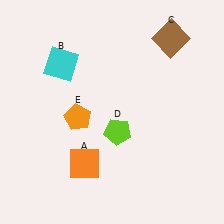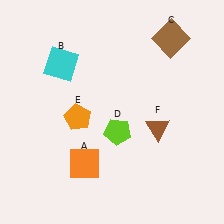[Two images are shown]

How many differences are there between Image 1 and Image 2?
There is 1 difference between the two images.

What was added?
A brown triangle (F) was added in Image 2.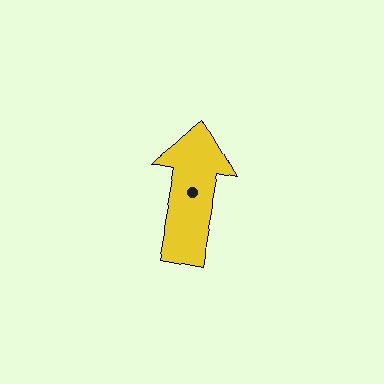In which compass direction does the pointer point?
North.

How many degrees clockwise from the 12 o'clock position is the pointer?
Approximately 10 degrees.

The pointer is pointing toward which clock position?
Roughly 12 o'clock.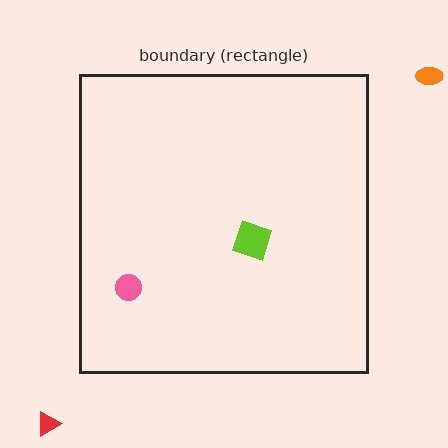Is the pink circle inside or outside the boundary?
Inside.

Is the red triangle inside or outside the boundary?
Outside.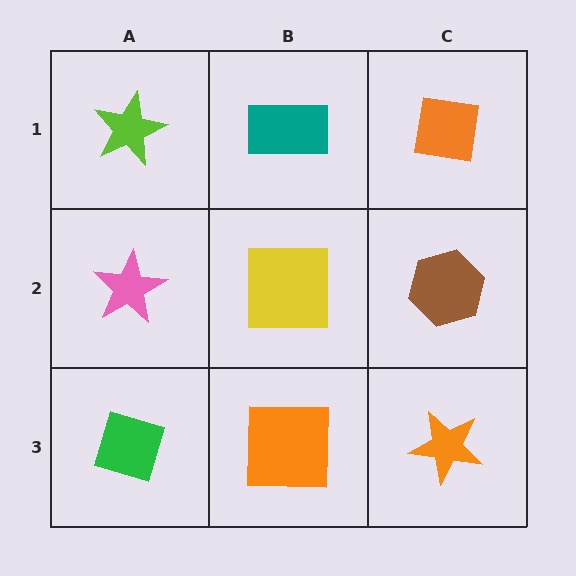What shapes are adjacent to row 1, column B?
A yellow square (row 2, column B), a lime star (row 1, column A), an orange square (row 1, column C).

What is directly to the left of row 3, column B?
A green diamond.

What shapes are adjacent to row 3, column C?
A brown hexagon (row 2, column C), an orange square (row 3, column B).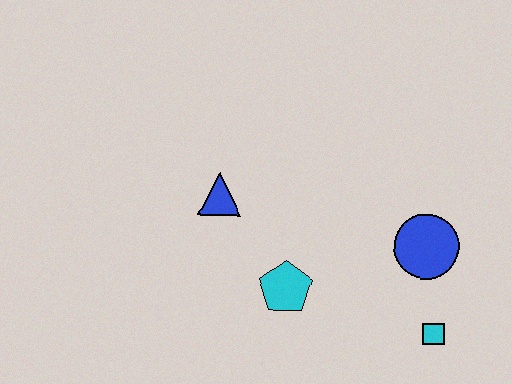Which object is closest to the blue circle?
The cyan square is closest to the blue circle.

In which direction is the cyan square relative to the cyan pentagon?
The cyan square is to the right of the cyan pentagon.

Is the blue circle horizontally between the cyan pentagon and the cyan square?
Yes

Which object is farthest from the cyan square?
The blue triangle is farthest from the cyan square.